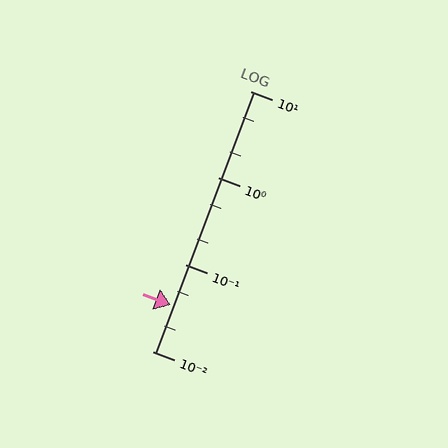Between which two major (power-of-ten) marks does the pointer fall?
The pointer is between 0.01 and 0.1.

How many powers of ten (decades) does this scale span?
The scale spans 3 decades, from 0.01 to 10.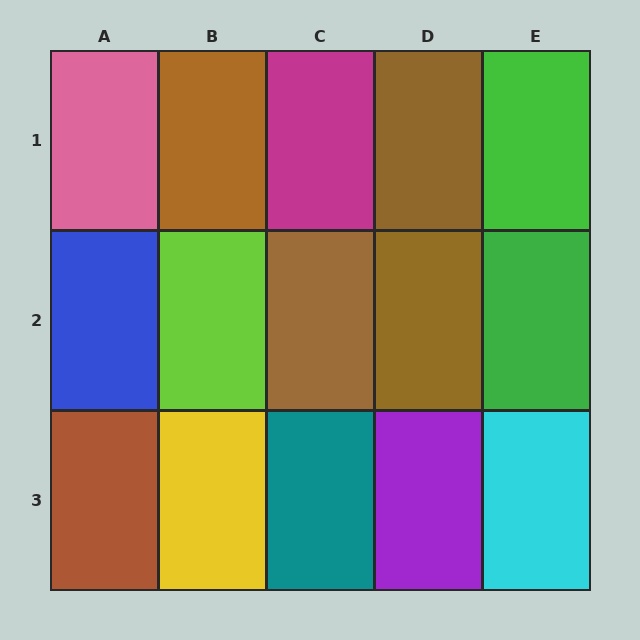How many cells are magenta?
1 cell is magenta.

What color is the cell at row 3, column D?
Purple.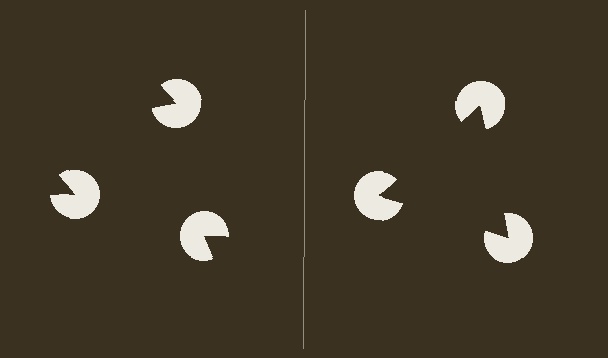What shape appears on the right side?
An illusory triangle.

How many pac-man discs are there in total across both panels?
6 — 3 on each side.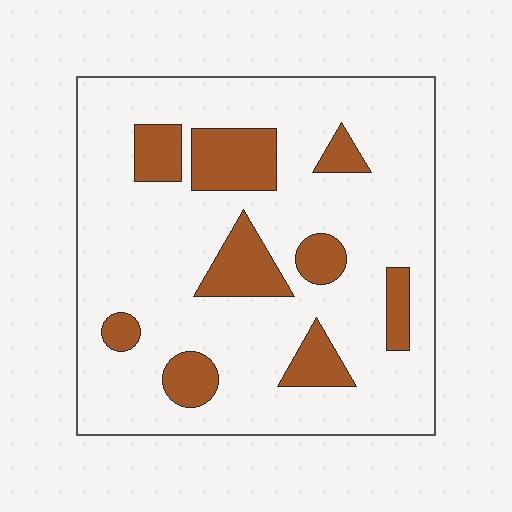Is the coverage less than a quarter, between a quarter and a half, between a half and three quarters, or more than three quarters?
Less than a quarter.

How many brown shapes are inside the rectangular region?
9.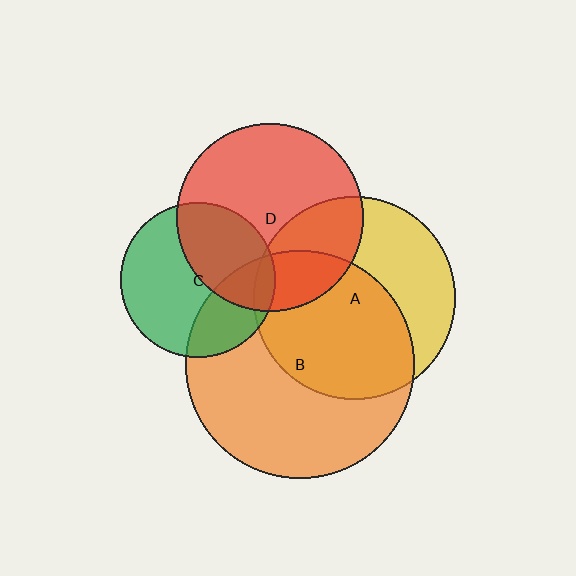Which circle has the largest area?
Circle B (orange).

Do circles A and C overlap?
Yes.